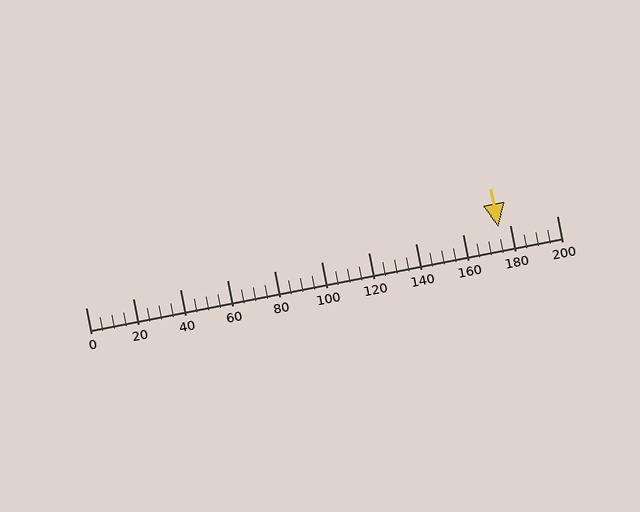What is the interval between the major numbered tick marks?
The major tick marks are spaced 20 units apart.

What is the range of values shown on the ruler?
The ruler shows values from 0 to 200.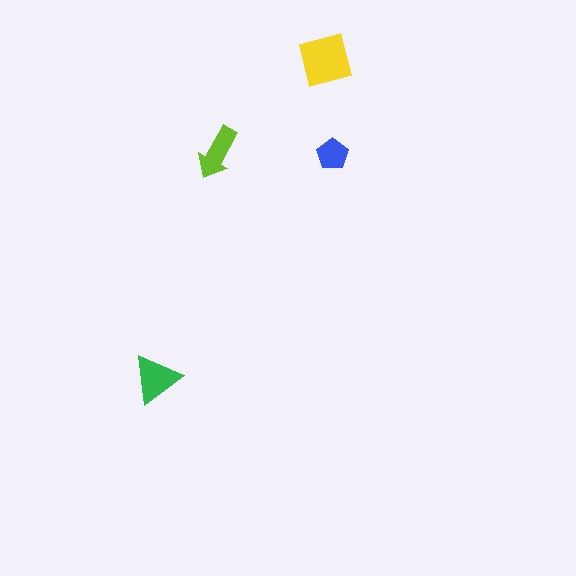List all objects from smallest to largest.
The blue pentagon, the lime arrow, the green triangle, the yellow square.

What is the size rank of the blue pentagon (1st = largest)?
4th.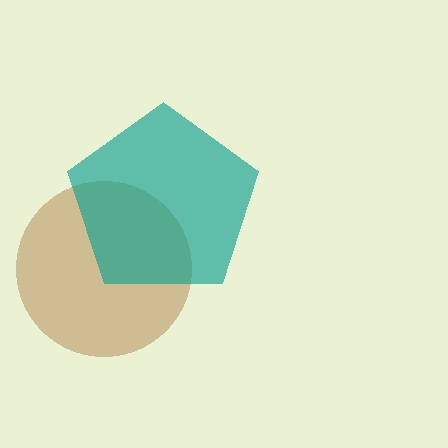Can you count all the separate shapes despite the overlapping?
Yes, there are 2 separate shapes.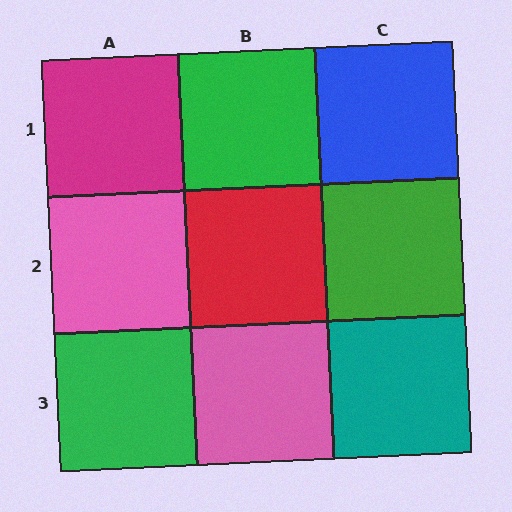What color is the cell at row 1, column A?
Magenta.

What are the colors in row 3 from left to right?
Green, pink, teal.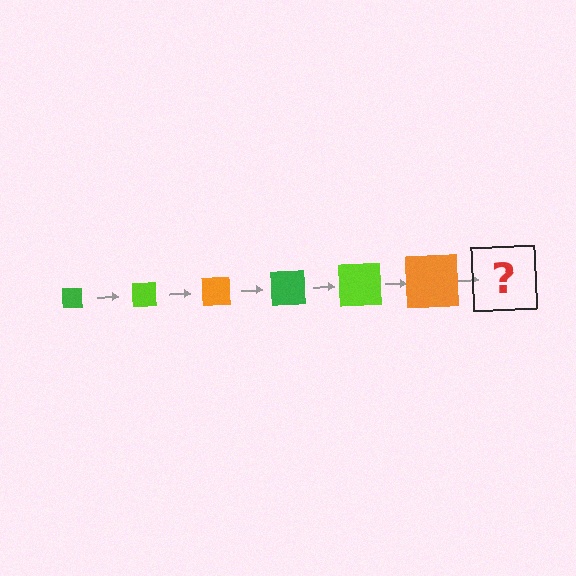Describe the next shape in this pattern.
It should be a green square, larger than the previous one.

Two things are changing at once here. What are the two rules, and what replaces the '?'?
The two rules are that the square grows larger each step and the color cycles through green, lime, and orange. The '?' should be a green square, larger than the previous one.